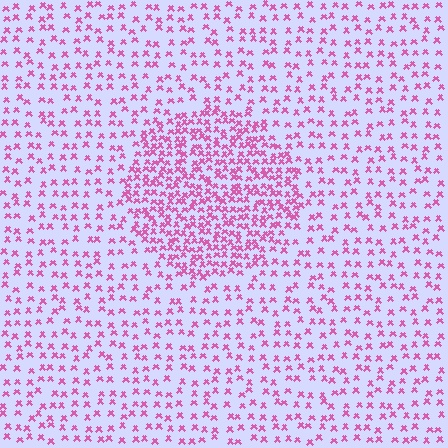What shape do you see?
I see a circle.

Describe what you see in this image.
The image contains small pink elements arranged at two different densities. A circle-shaped region is visible where the elements are more densely packed than the surrounding area.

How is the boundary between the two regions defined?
The boundary is defined by a change in element density (approximately 2.2x ratio). All elements are the same color, size, and shape.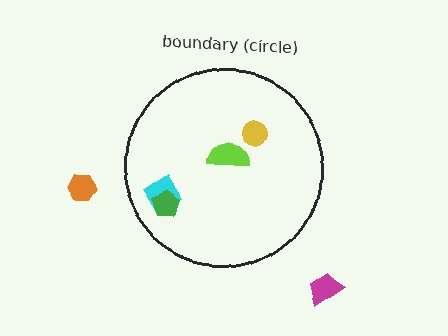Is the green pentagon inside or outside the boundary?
Inside.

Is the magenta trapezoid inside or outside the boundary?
Outside.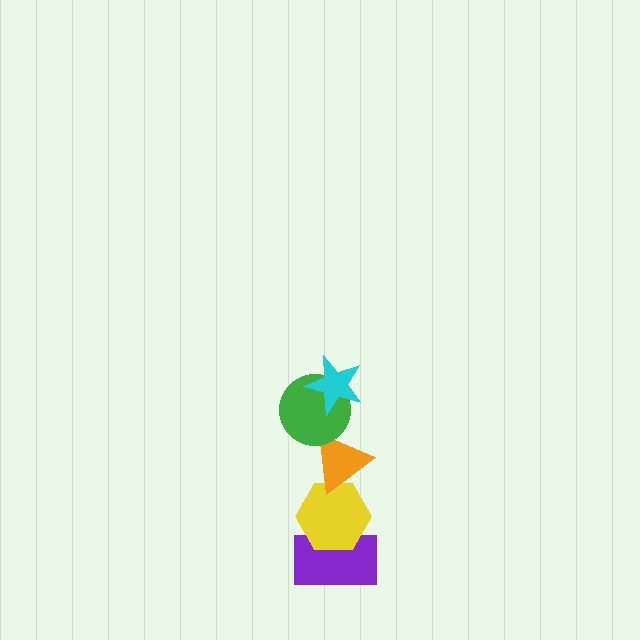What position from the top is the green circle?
The green circle is 2nd from the top.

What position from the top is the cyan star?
The cyan star is 1st from the top.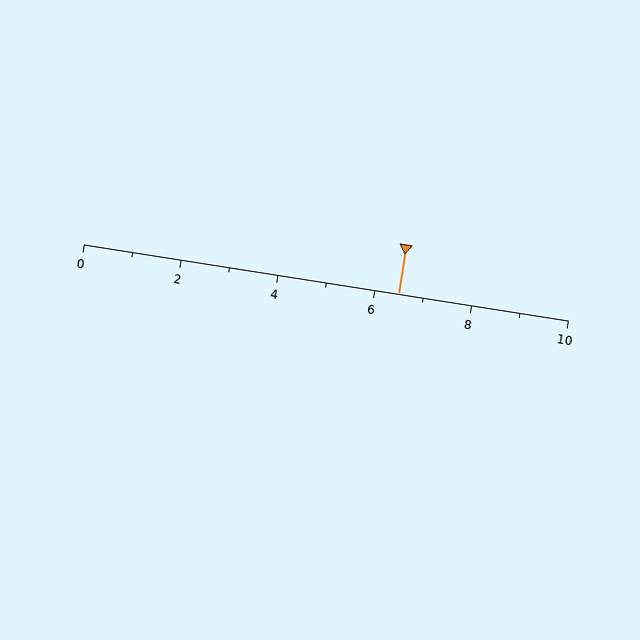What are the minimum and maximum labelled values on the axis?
The axis runs from 0 to 10.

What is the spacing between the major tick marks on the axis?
The major ticks are spaced 2 apart.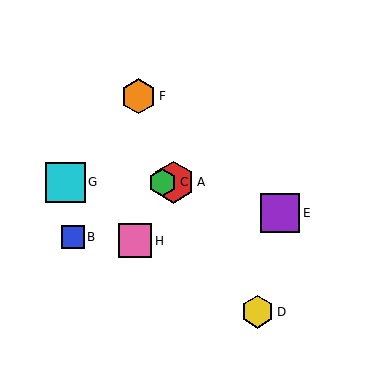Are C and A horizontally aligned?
Yes, both are at y≈182.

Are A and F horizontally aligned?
No, A is at y≈182 and F is at y≈96.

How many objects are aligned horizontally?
3 objects (A, C, G) are aligned horizontally.